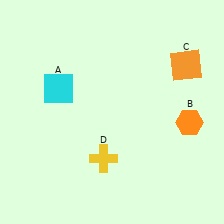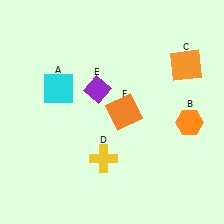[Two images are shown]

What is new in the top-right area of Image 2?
An orange square (F) was added in the top-right area of Image 2.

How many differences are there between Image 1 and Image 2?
There are 2 differences between the two images.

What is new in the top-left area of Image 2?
A purple diamond (E) was added in the top-left area of Image 2.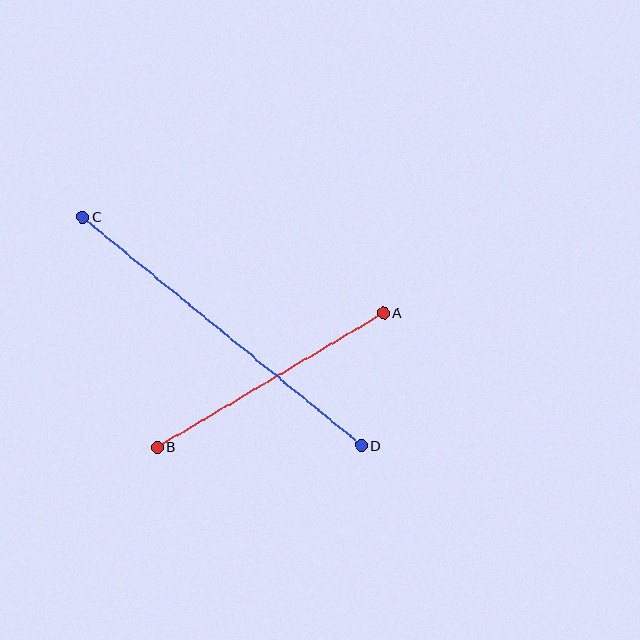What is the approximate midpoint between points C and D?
The midpoint is at approximately (222, 331) pixels.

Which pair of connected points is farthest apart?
Points C and D are farthest apart.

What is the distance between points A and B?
The distance is approximately 263 pixels.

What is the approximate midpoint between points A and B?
The midpoint is at approximately (270, 380) pixels.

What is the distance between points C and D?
The distance is approximately 361 pixels.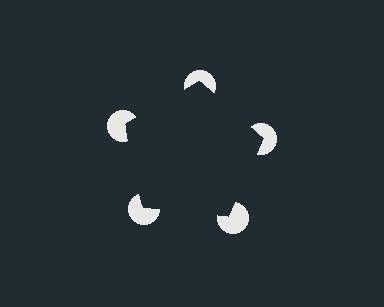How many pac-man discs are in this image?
There are 5 — one at each vertex of the illusory pentagon.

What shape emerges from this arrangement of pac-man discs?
An illusory pentagon — its edges are inferred from the aligned wedge cuts in the pac-man discs, not physically drawn.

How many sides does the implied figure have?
5 sides.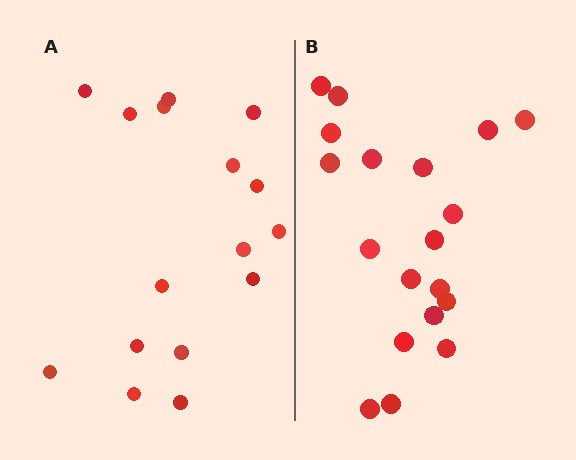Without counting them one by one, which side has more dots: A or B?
Region B (the right region) has more dots.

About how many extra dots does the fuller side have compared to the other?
Region B has just a few more — roughly 2 or 3 more dots than region A.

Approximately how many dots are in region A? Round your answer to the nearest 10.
About 20 dots. (The exact count is 16, which rounds to 20.)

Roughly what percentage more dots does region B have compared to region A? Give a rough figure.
About 20% more.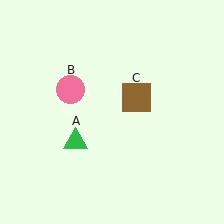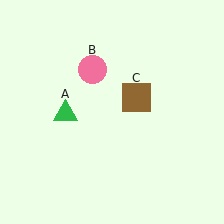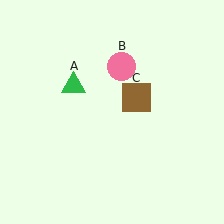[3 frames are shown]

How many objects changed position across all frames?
2 objects changed position: green triangle (object A), pink circle (object B).